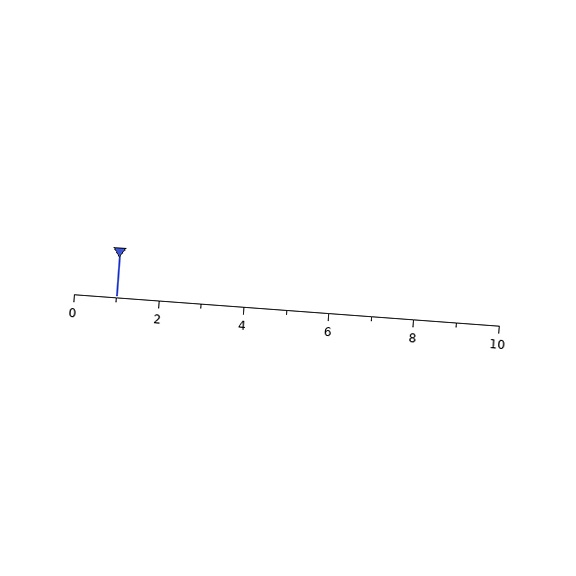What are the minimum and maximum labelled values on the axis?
The axis runs from 0 to 10.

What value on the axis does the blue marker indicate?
The marker indicates approximately 1.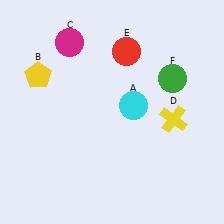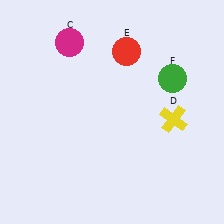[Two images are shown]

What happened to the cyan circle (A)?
The cyan circle (A) was removed in Image 2. It was in the top-right area of Image 1.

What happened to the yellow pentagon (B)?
The yellow pentagon (B) was removed in Image 2. It was in the top-left area of Image 1.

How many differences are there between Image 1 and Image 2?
There are 2 differences between the two images.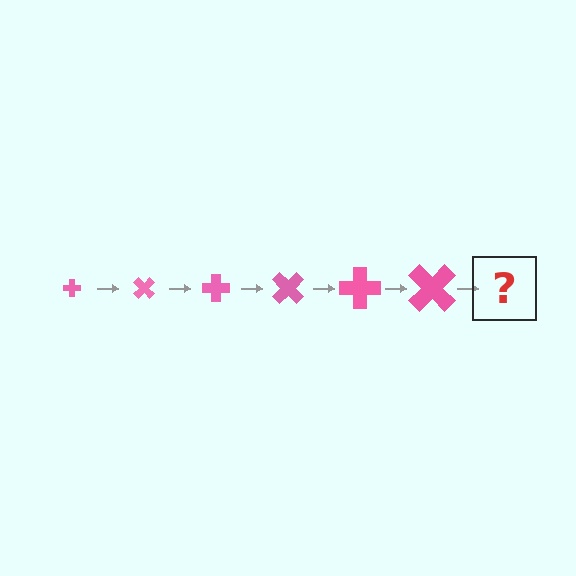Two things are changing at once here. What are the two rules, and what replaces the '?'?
The two rules are that the cross grows larger each step and it rotates 45 degrees each step. The '?' should be a cross, larger than the previous one and rotated 270 degrees from the start.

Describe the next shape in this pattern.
It should be a cross, larger than the previous one and rotated 270 degrees from the start.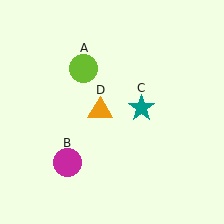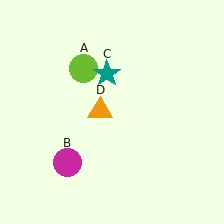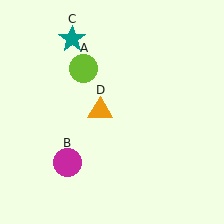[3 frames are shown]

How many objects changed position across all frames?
1 object changed position: teal star (object C).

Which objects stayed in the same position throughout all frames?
Lime circle (object A) and magenta circle (object B) and orange triangle (object D) remained stationary.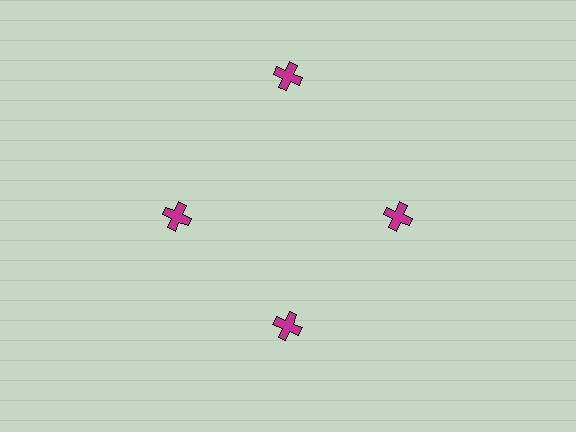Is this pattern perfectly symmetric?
No. The 4 magenta crosses are arranged in a ring, but one element near the 12 o'clock position is pushed outward from the center, breaking the 4-fold rotational symmetry.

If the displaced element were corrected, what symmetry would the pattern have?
It would have 4-fold rotational symmetry — the pattern would map onto itself every 90 degrees.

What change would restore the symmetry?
The symmetry would be restored by moving it inward, back onto the ring so that all 4 crosses sit at equal angles and equal distance from the center.